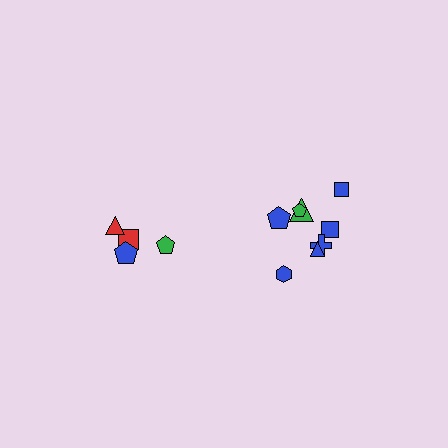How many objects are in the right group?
There are 8 objects.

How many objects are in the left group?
There are 4 objects.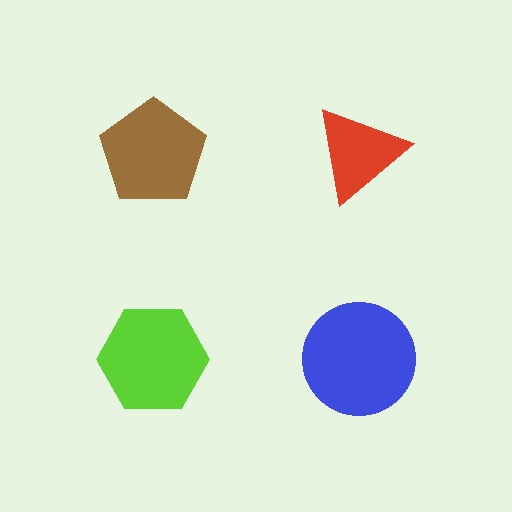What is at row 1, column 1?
A brown pentagon.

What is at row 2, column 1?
A lime hexagon.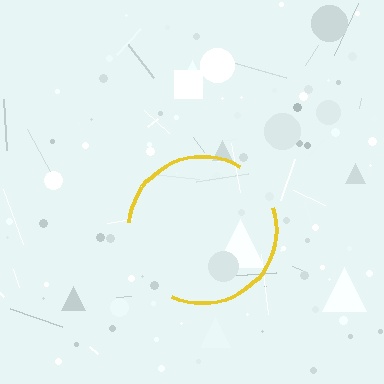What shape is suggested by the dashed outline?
The dashed outline suggests a circle.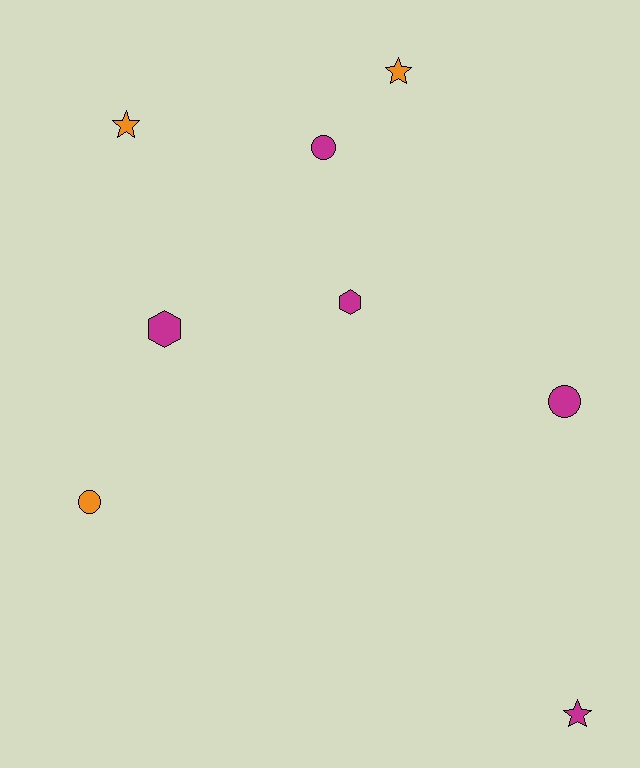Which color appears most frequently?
Magenta, with 5 objects.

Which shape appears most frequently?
Star, with 3 objects.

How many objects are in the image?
There are 8 objects.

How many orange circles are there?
There is 1 orange circle.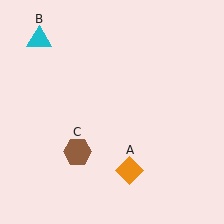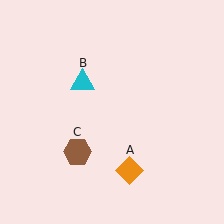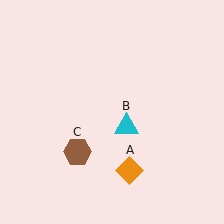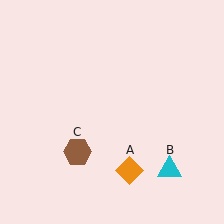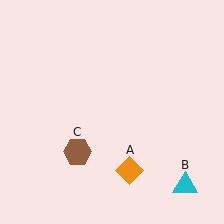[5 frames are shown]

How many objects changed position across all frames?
1 object changed position: cyan triangle (object B).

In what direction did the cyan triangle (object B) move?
The cyan triangle (object B) moved down and to the right.